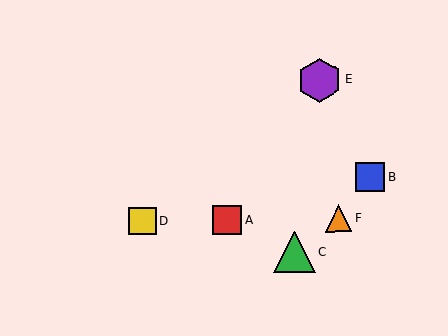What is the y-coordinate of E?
Object E is at y≈80.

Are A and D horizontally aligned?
Yes, both are at y≈220.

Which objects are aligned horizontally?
Objects A, D, F are aligned horizontally.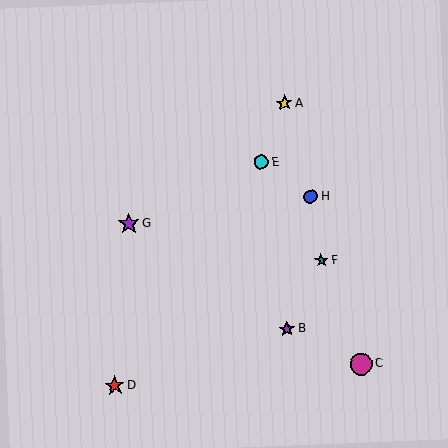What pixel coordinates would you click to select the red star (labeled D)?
Click at (115, 386) to select the red star D.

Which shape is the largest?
The magenta circle (labeled C) is the largest.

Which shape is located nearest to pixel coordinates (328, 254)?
The teal star (labeled F) at (321, 260) is nearest to that location.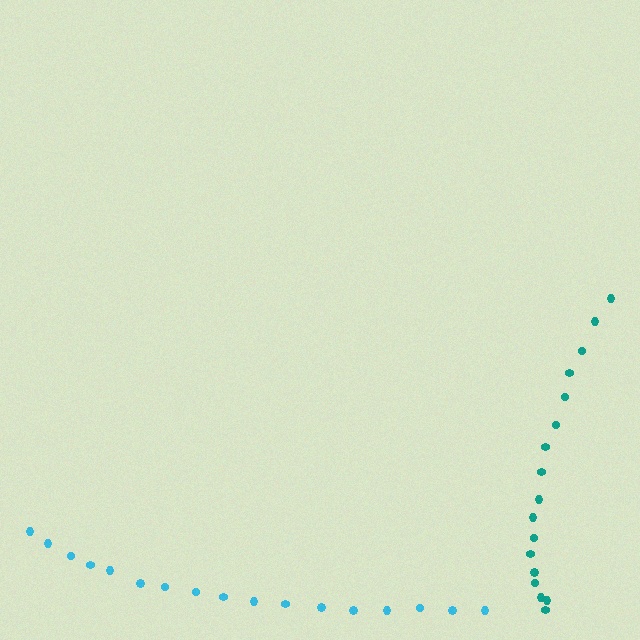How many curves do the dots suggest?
There are 2 distinct paths.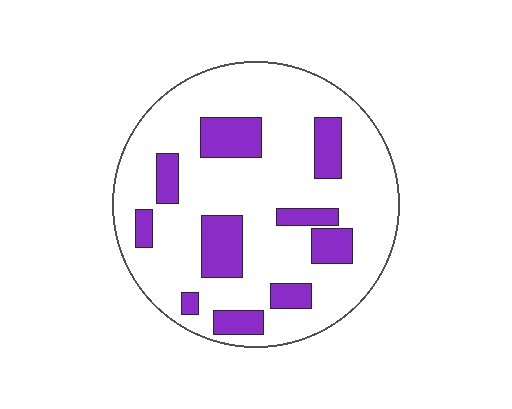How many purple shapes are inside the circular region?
10.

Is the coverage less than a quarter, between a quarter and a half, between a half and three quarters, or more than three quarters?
Less than a quarter.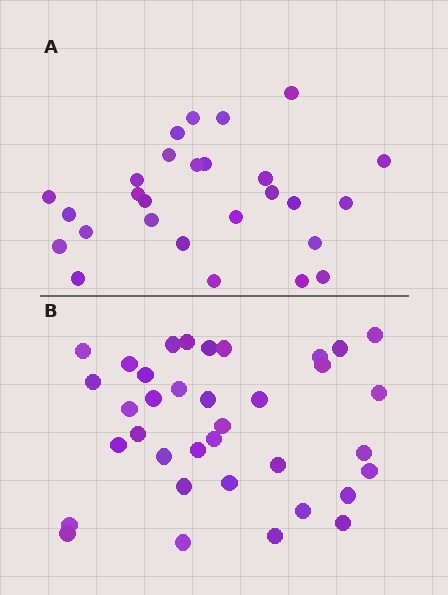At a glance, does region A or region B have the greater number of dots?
Region B (the bottom region) has more dots.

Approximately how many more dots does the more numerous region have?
Region B has roughly 8 or so more dots than region A.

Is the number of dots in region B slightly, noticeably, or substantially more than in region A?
Region B has noticeably more, but not dramatically so. The ratio is roughly 1.3 to 1.